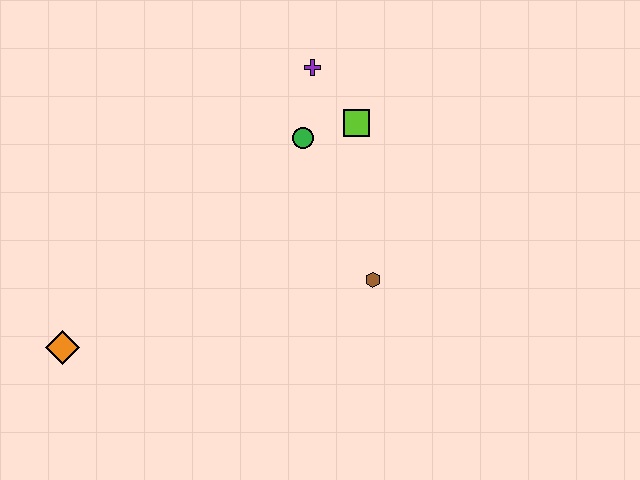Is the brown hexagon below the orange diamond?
No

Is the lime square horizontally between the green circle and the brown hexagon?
Yes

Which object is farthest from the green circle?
The orange diamond is farthest from the green circle.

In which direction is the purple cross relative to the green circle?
The purple cross is above the green circle.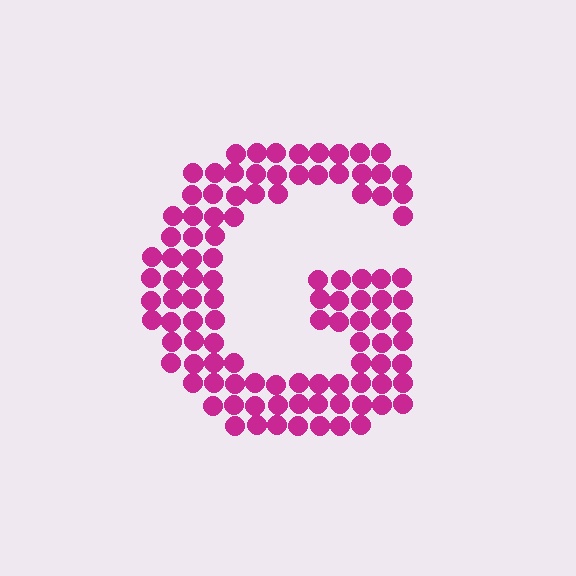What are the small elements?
The small elements are circles.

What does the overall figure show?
The overall figure shows the letter G.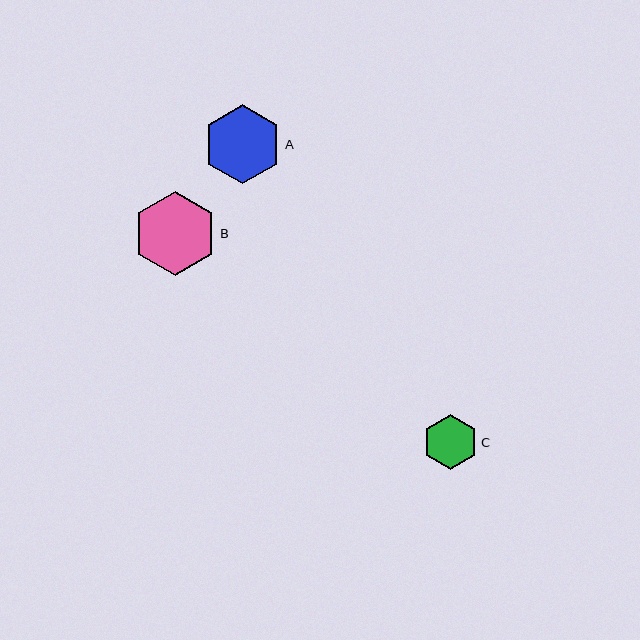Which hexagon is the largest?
Hexagon B is the largest with a size of approximately 84 pixels.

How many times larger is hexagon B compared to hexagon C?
Hexagon B is approximately 1.5 times the size of hexagon C.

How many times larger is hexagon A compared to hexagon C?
Hexagon A is approximately 1.4 times the size of hexagon C.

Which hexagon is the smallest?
Hexagon C is the smallest with a size of approximately 55 pixels.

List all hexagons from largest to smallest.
From largest to smallest: B, A, C.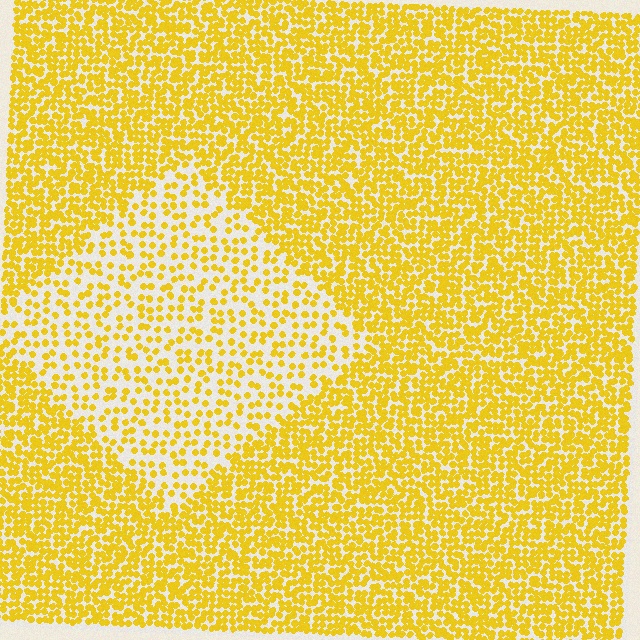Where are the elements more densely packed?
The elements are more densely packed outside the diamond boundary.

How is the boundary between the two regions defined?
The boundary is defined by a change in element density (approximately 2.2x ratio). All elements are the same color, size, and shape.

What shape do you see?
I see a diamond.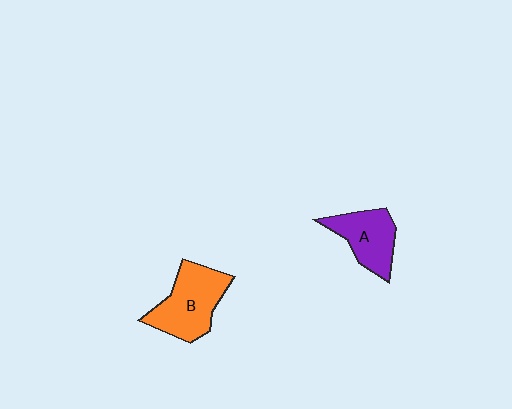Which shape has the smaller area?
Shape A (purple).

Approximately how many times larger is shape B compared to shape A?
Approximately 1.3 times.